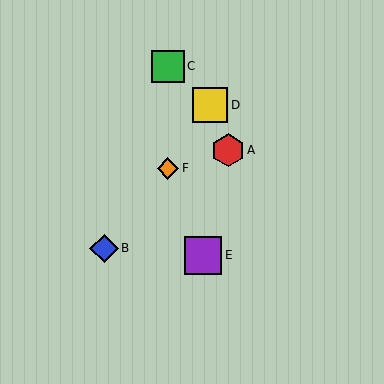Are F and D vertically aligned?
No, F is at x≈168 and D is at x≈210.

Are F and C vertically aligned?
Yes, both are at x≈168.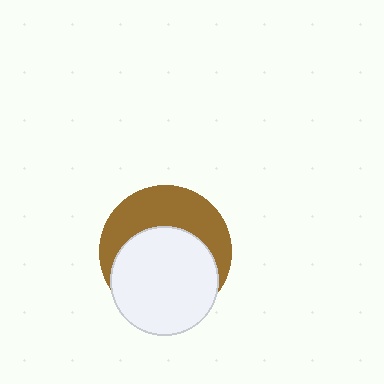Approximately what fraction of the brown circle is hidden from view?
Roughly 57% of the brown circle is hidden behind the white circle.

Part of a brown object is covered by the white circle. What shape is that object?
It is a circle.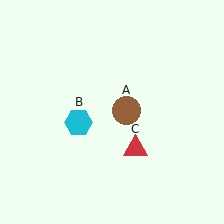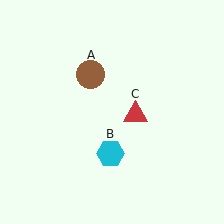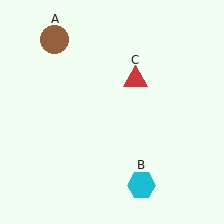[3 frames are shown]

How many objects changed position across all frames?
3 objects changed position: brown circle (object A), cyan hexagon (object B), red triangle (object C).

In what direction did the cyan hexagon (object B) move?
The cyan hexagon (object B) moved down and to the right.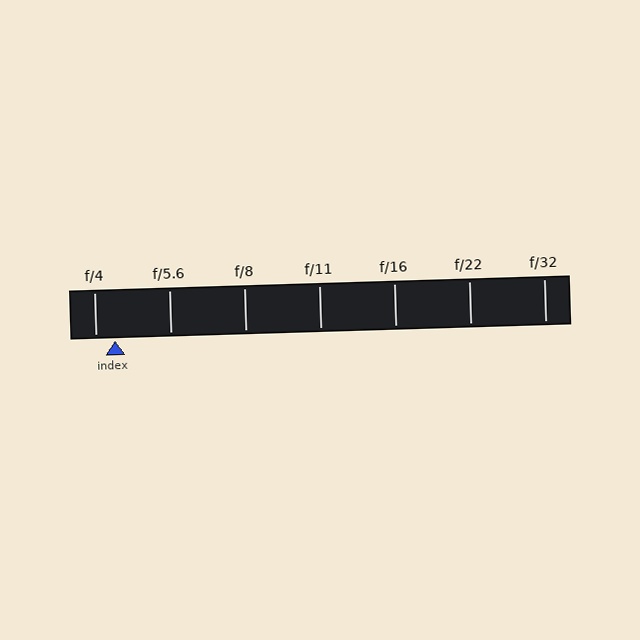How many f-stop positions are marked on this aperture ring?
There are 7 f-stop positions marked.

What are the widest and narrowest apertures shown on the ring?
The widest aperture shown is f/4 and the narrowest is f/32.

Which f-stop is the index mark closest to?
The index mark is closest to f/4.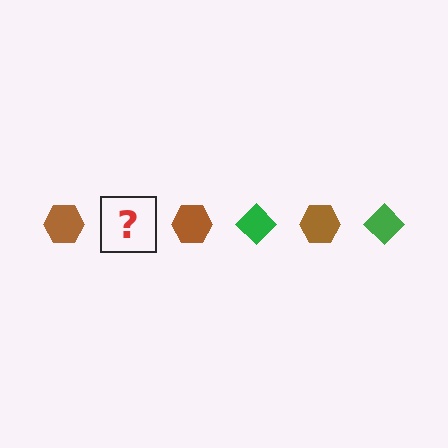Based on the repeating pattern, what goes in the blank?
The blank should be a green diamond.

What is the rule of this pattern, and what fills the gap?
The rule is that the pattern alternates between brown hexagon and green diamond. The gap should be filled with a green diamond.